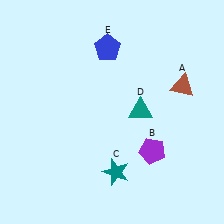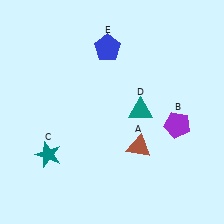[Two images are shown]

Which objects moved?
The objects that moved are: the brown triangle (A), the purple pentagon (B), the teal star (C).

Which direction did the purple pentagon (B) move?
The purple pentagon (B) moved up.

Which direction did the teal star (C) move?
The teal star (C) moved left.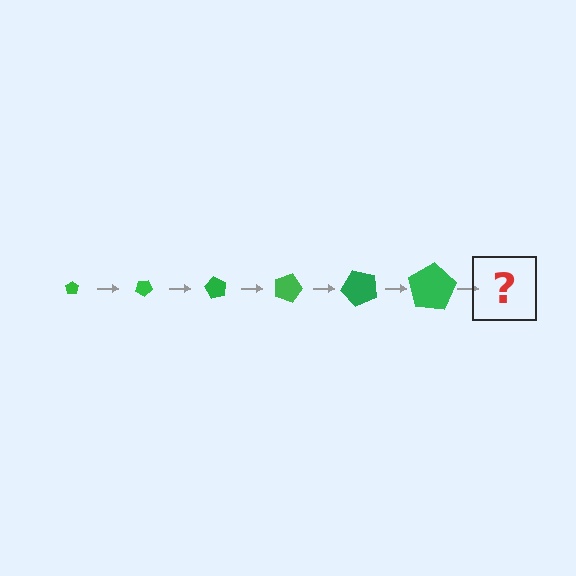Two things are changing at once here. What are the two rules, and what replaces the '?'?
The two rules are that the pentagon grows larger each step and it rotates 30 degrees each step. The '?' should be a pentagon, larger than the previous one and rotated 180 degrees from the start.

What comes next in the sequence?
The next element should be a pentagon, larger than the previous one and rotated 180 degrees from the start.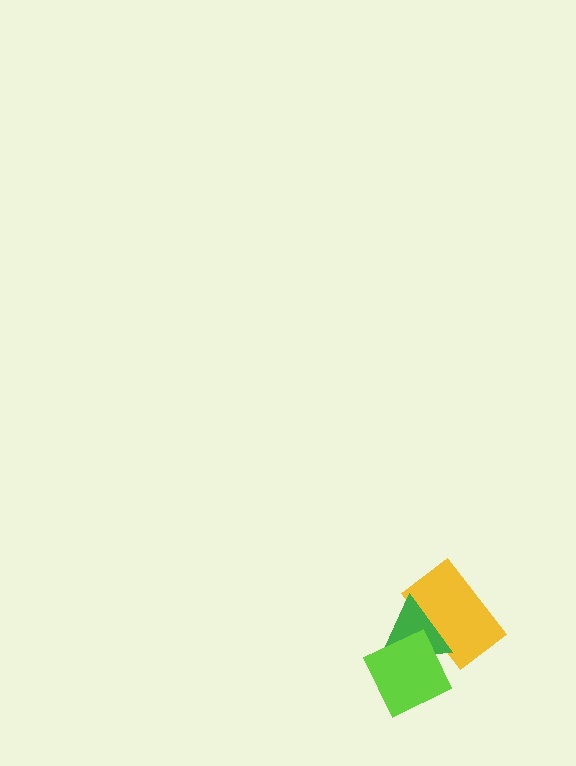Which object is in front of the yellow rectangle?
The green triangle is in front of the yellow rectangle.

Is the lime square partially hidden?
No, no other shape covers it.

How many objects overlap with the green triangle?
2 objects overlap with the green triangle.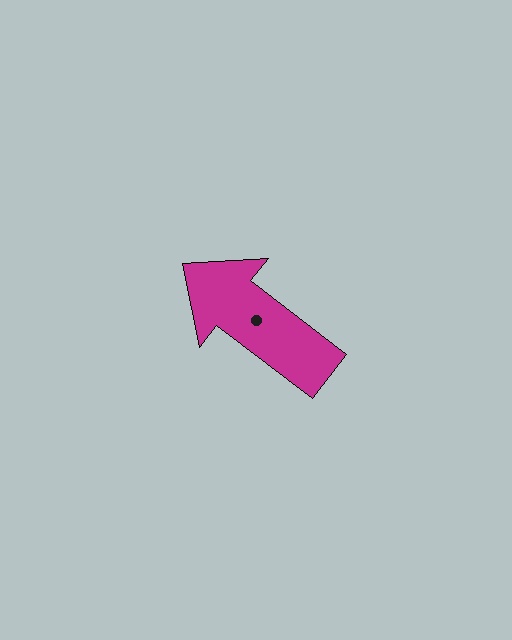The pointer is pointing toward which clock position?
Roughly 10 o'clock.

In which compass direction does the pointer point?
Northwest.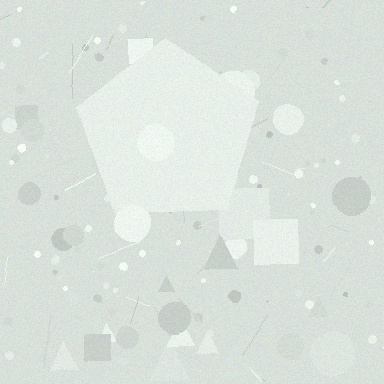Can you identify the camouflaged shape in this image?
The camouflaged shape is a pentagon.